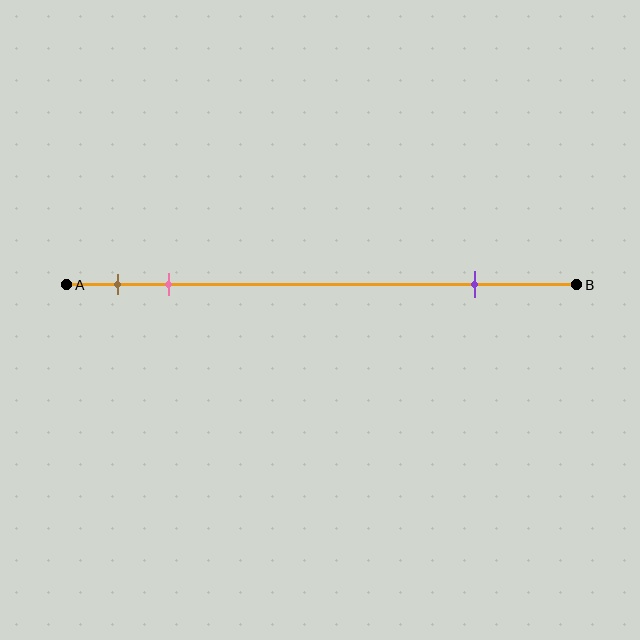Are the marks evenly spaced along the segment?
No, the marks are not evenly spaced.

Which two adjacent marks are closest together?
The brown and pink marks are the closest adjacent pair.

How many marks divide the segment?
There are 3 marks dividing the segment.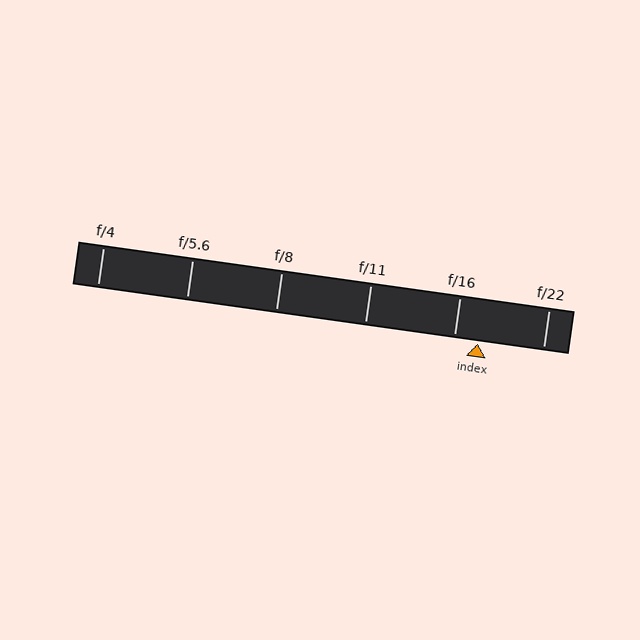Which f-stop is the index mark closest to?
The index mark is closest to f/16.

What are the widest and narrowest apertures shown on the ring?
The widest aperture shown is f/4 and the narrowest is f/22.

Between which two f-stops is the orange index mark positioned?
The index mark is between f/16 and f/22.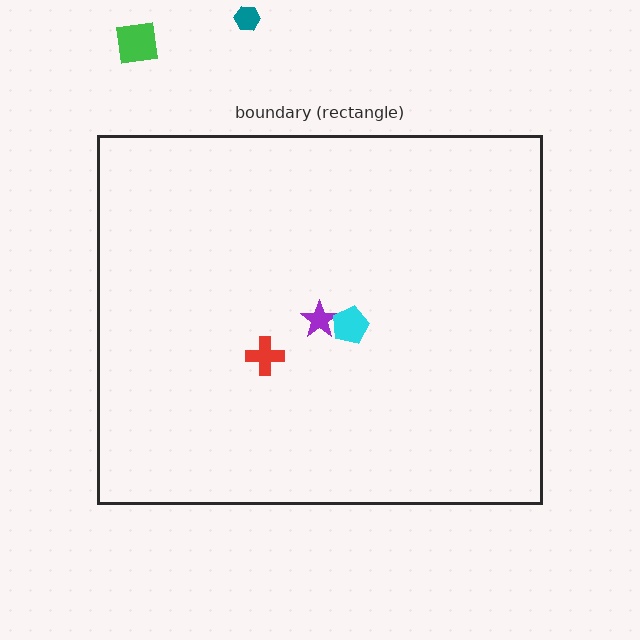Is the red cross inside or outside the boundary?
Inside.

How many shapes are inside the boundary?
3 inside, 2 outside.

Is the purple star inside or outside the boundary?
Inside.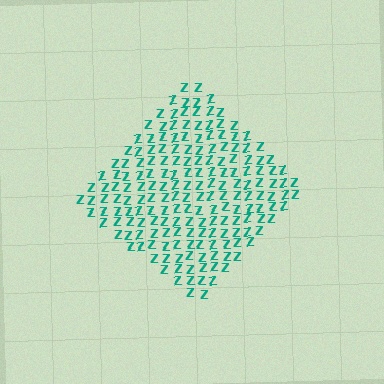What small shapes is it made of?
It is made of small letter Z's.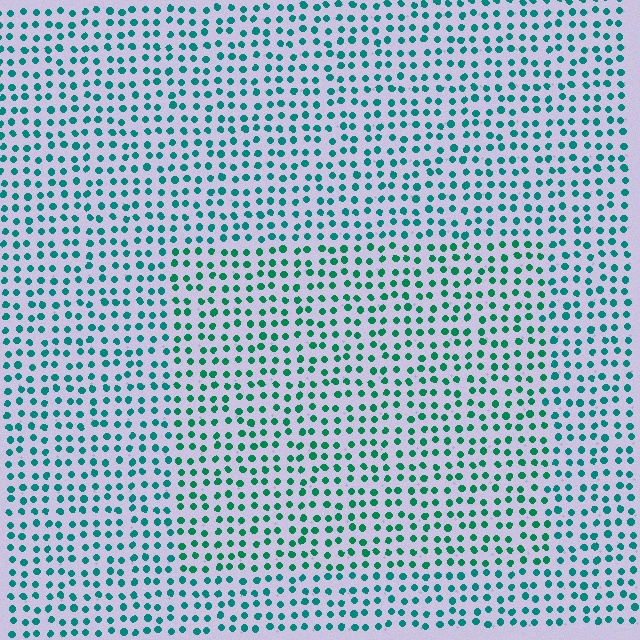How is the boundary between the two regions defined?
The boundary is defined purely by a slight shift in hue (about 21 degrees). Spacing, size, and orientation are identical on both sides.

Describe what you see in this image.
The image is filled with small teal elements in a uniform arrangement. A rectangle-shaped region is visible where the elements are tinted to a slightly different hue, forming a subtle color boundary.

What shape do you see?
I see a rectangle.